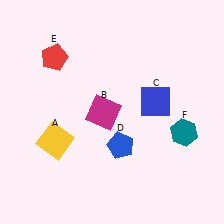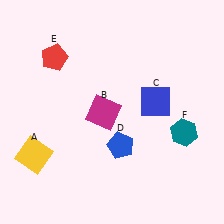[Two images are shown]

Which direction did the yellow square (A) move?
The yellow square (A) moved left.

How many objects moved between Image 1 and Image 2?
1 object moved between the two images.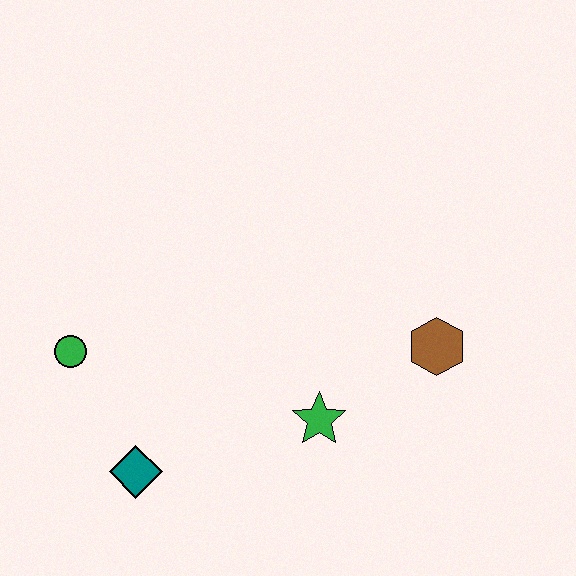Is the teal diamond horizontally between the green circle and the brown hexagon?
Yes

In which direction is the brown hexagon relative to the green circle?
The brown hexagon is to the right of the green circle.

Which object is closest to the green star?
The brown hexagon is closest to the green star.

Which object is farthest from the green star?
The green circle is farthest from the green star.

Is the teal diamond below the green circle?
Yes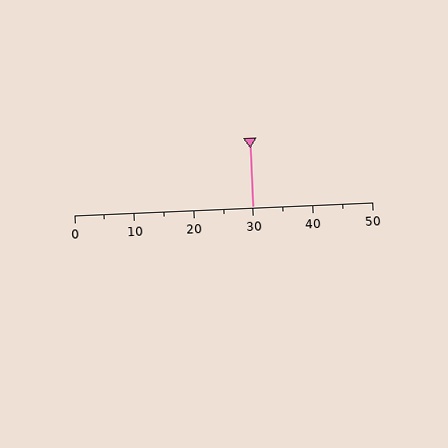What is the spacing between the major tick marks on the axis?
The major ticks are spaced 10 apart.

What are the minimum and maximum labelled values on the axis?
The axis runs from 0 to 50.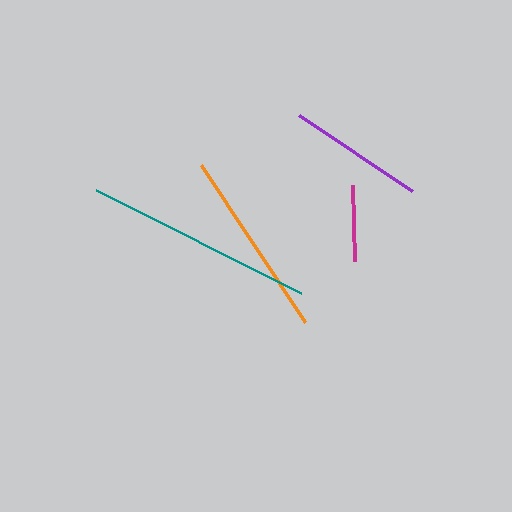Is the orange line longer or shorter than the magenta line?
The orange line is longer than the magenta line.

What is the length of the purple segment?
The purple segment is approximately 136 pixels long.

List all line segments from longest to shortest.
From longest to shortest: teal, orange, purple, magenta.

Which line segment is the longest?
The teal line is the longest at approximately 230 pixels.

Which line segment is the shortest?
The magenta line is the shortest at approximately 76 pixels.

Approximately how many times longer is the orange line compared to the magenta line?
The orange line is approximately 2.5 times the length of the magenta line.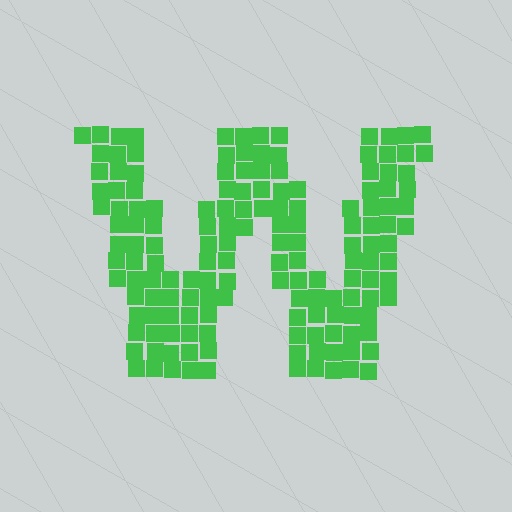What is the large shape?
The large shape is the letter W.